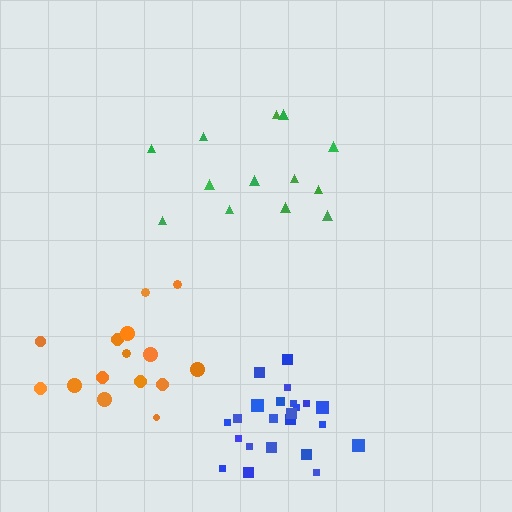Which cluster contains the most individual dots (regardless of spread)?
Blue (23).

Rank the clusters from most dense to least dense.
blue, orange, green.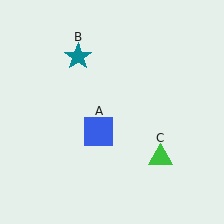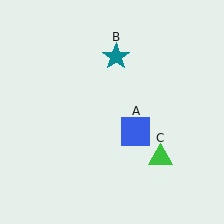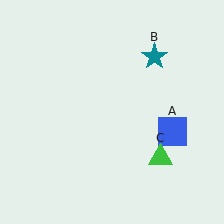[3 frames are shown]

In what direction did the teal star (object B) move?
The teal star (object B) moved right.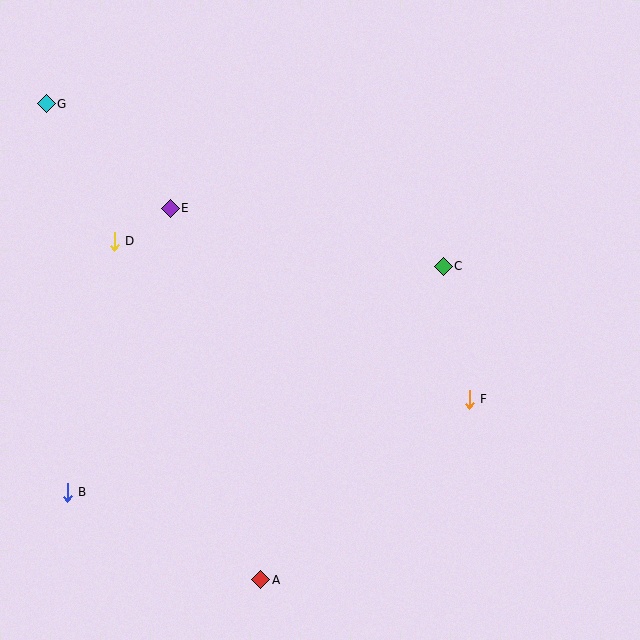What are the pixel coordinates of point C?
Point C is at (443, 266).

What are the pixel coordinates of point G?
Point G is at (46, 104).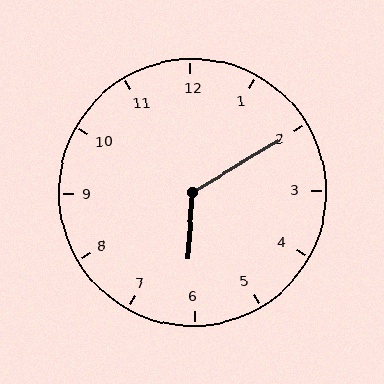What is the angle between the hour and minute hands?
Approximately 125 degrees.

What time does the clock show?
6:10.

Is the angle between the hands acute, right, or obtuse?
It is obtuse.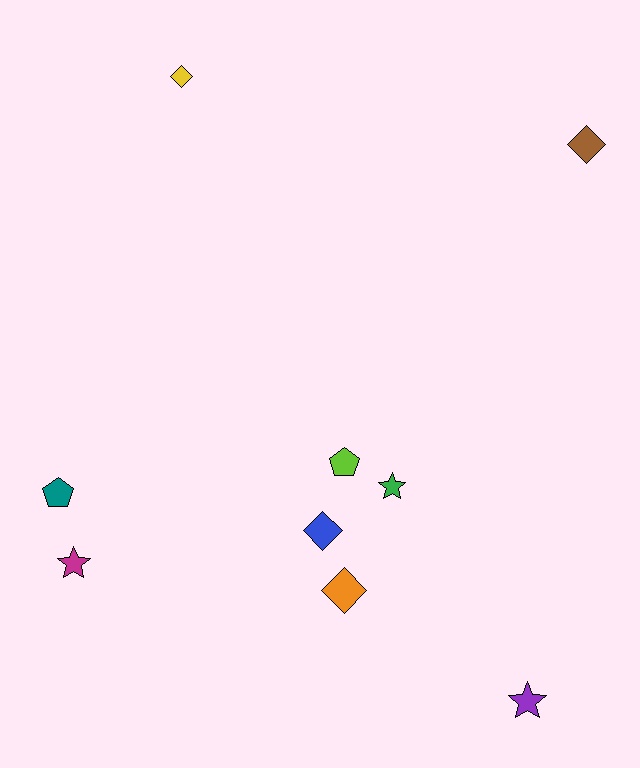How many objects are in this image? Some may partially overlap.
There are 9 objects.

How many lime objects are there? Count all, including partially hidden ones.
There is 1 lime object.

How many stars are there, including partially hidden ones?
There are 3 stars.